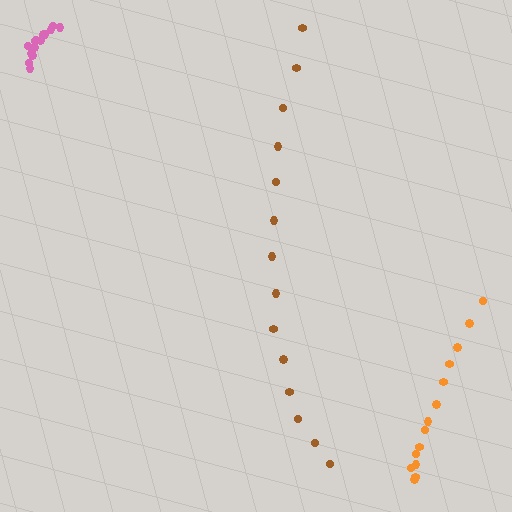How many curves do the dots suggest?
There are 3 distinct paths.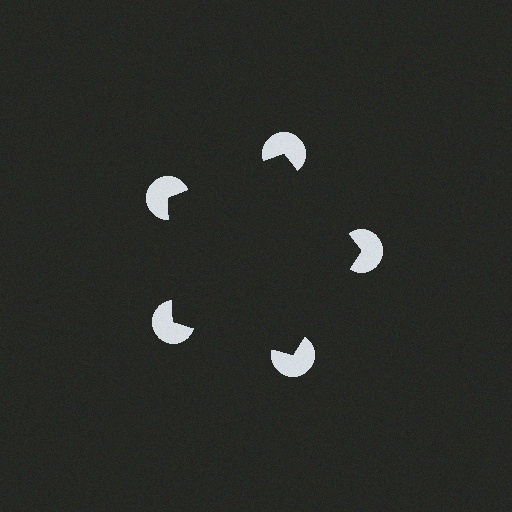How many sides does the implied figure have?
5 sides.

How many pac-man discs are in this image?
There are 5 — one at each vertex of the illusory pentagon.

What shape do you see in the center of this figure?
An illusory pentagon — its edges are inferred from the aligned wedge cuts in the pac-man discs, not physically drawn.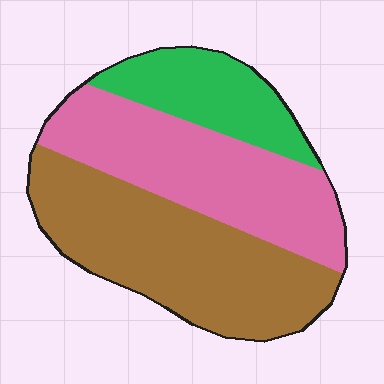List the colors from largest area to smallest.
From largest to smallest: brown, pink, green.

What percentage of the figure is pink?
Pink covers roughly 35% of the figure.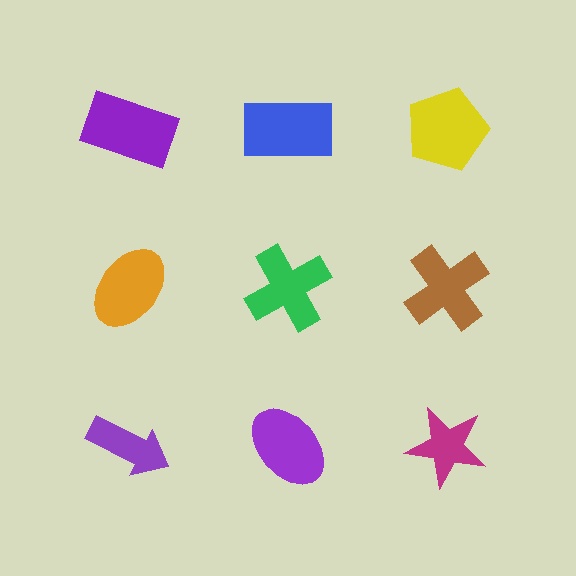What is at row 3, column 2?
A purple ellipse.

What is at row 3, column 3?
A magenta star.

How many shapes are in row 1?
3 shapes.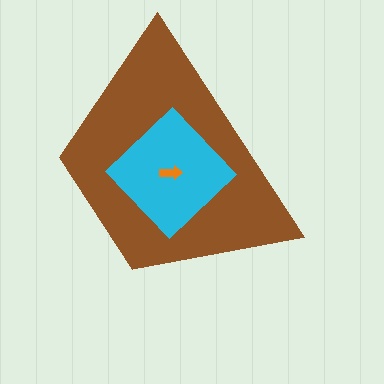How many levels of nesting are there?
3.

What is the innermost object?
The orange arrow.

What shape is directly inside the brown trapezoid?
The cyan diamond.